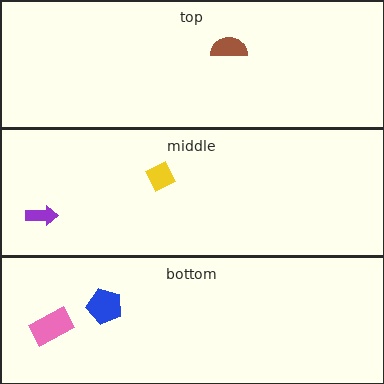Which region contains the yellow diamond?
The middle region.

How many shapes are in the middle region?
2.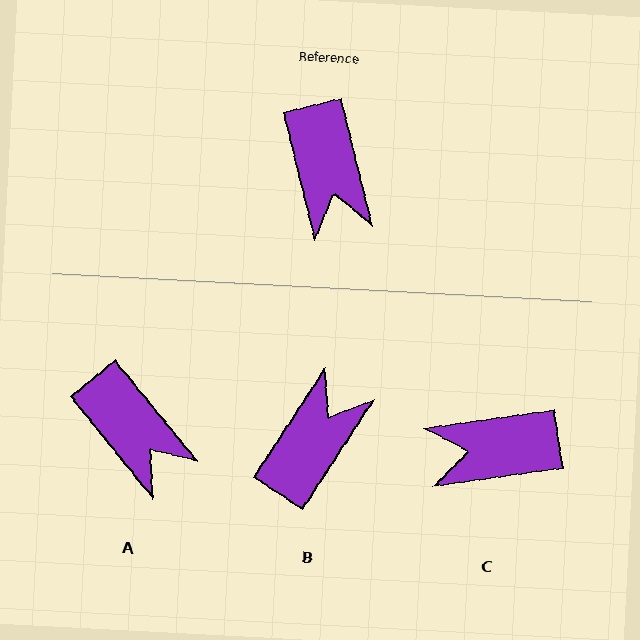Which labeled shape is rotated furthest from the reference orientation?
B, about 133 degrees away.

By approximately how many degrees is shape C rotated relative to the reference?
Approximately 96 degrees clockwise.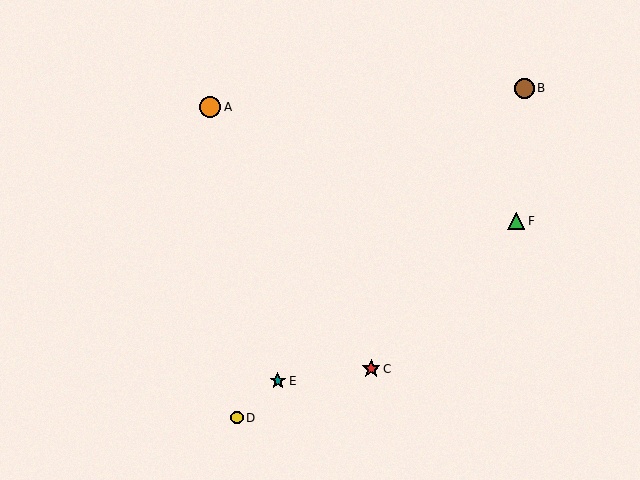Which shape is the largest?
The orange circle (labeled A) is the largest.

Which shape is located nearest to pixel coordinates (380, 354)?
The red star (labeled C) at (371, 369) is nearest to that location.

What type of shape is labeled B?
Shape B is a brown circle.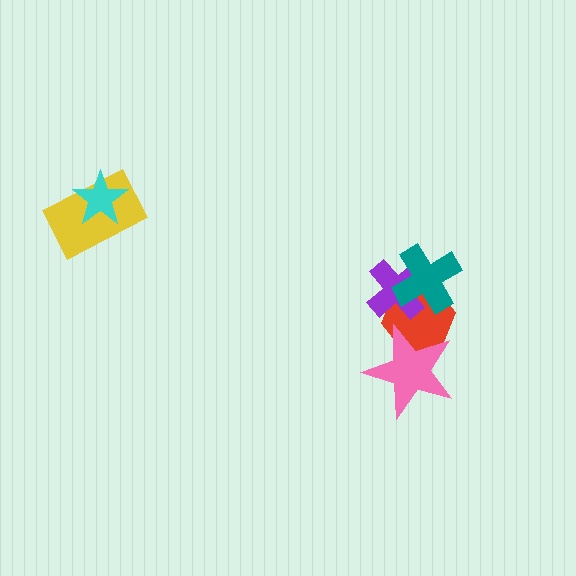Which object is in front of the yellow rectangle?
The cyan star is in front of the yellow rectangle.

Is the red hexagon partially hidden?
Yes, it is partially covered by another shape.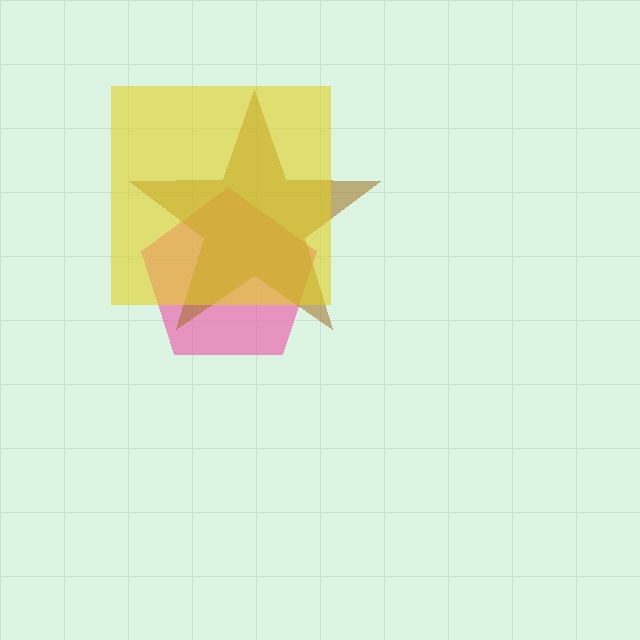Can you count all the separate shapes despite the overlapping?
Yes, there are 3 separate shapes.